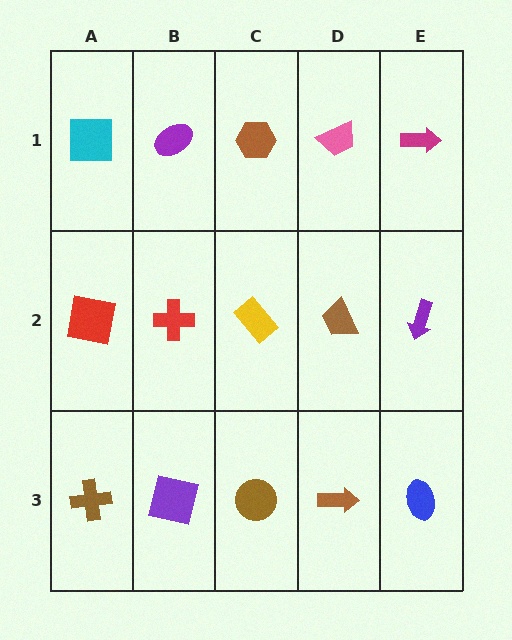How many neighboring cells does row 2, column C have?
4.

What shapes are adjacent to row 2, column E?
A magenta arrow (row 1, column E), a blue ellipse (row 3, column E), a brown trapezoid (row 2, column D).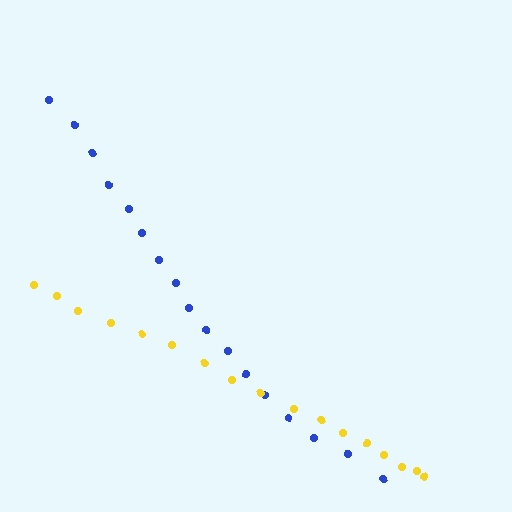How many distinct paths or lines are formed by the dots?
There are 2 distinct paths.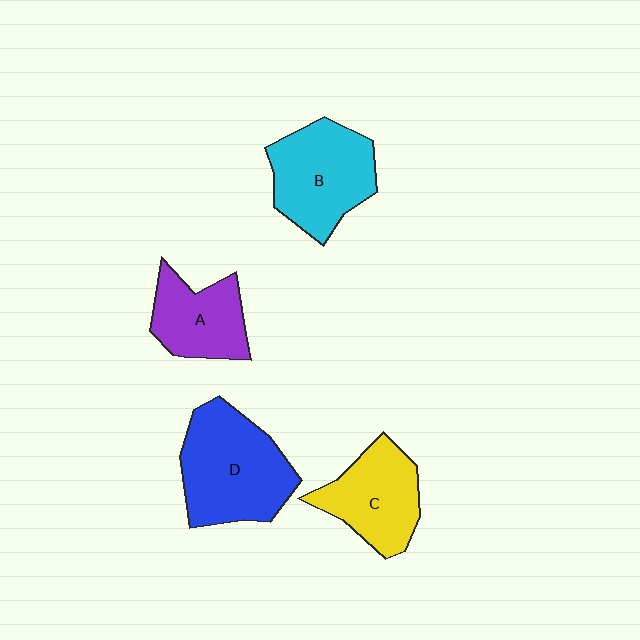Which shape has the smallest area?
Shape A (purple).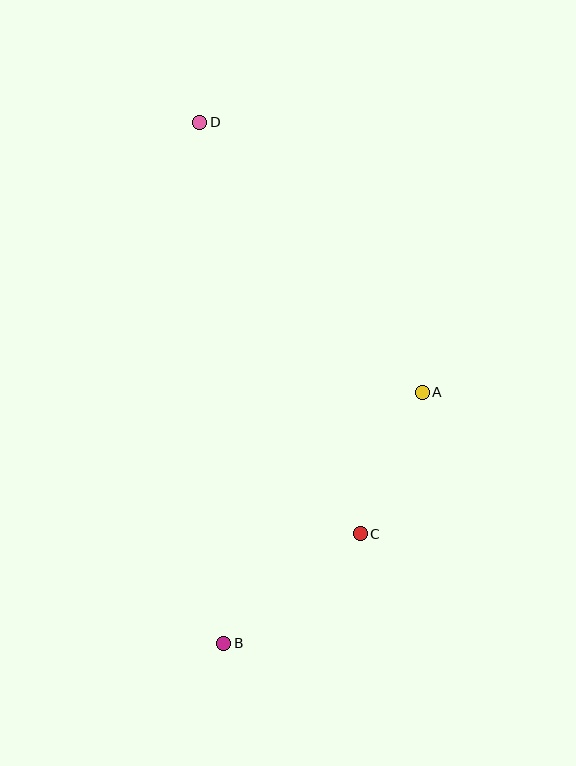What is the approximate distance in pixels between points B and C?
The distance between B and C is approximately 175 pixels.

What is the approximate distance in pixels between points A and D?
The distance between A and D is approximately 349 pixels.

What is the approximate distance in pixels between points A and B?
The distance between A and B is approximately 320 pixels.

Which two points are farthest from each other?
Points B and D are farthest from each other.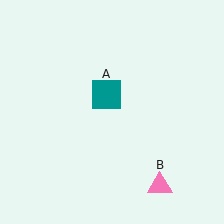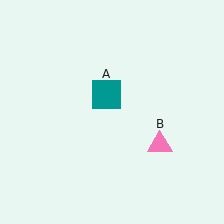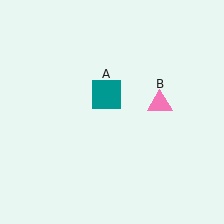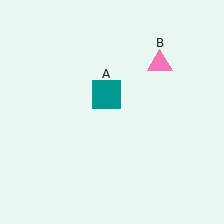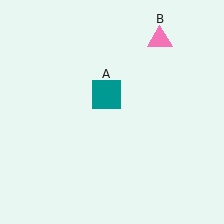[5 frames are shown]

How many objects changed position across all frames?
1 object changed position: pink triangle (object B).